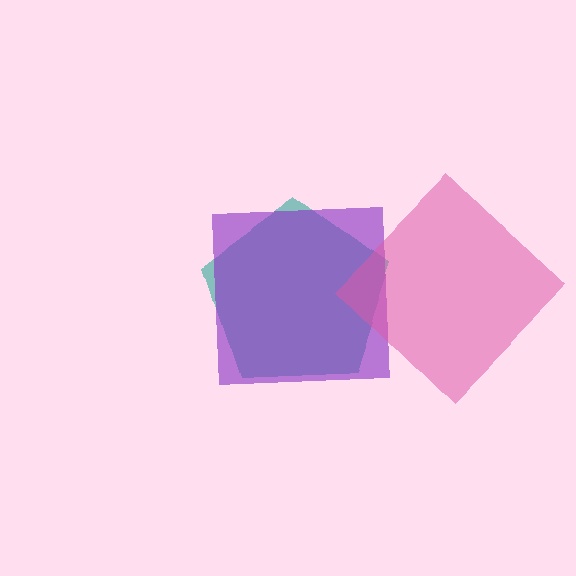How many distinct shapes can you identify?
There are 3 distinct shapes: a teal pentagon, a purple square, a pink diamond.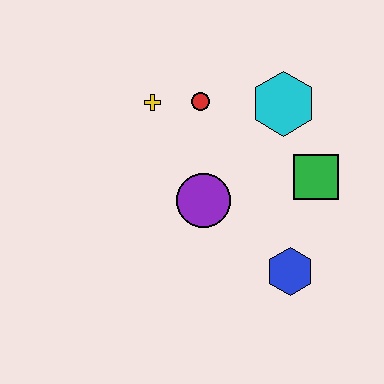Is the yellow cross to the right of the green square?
No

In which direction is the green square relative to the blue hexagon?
The green square is above the blue hexagon.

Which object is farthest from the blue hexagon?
The yellow cross is farthest from the blue hexagon.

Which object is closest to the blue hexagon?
The green square is closest to the blue hexagon.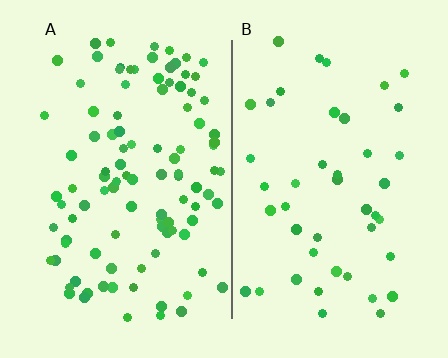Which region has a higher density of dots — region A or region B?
A (the left).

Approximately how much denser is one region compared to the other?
Approximately 2.3× — region A over region B.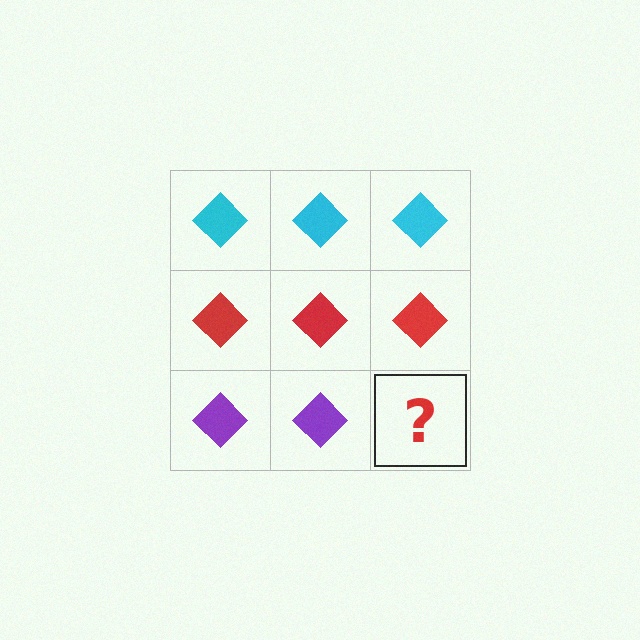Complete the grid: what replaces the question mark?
The question mark should be replaced with a purple diamond.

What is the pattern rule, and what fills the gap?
The rule is that each row has a consistent color. The gap should be filled with a purple diamond.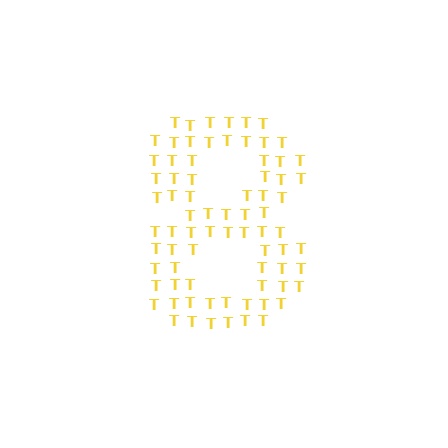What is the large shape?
The large shape is the digit 8.